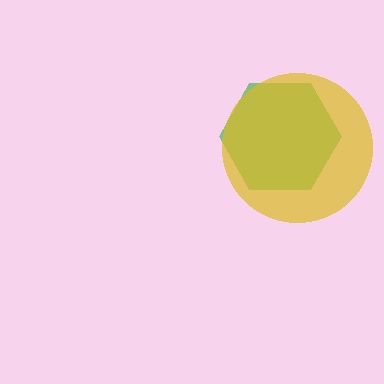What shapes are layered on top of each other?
The layered shapes are: a green hexagon, a yellow circle.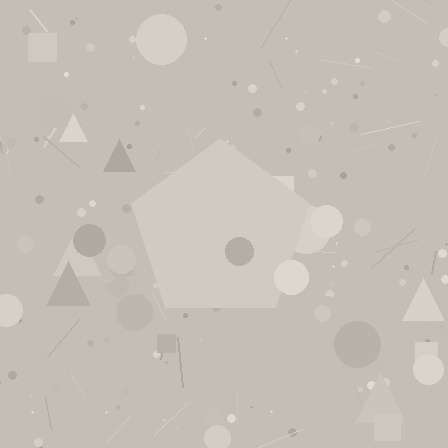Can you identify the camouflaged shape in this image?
The camouflaged shape is a pentagon.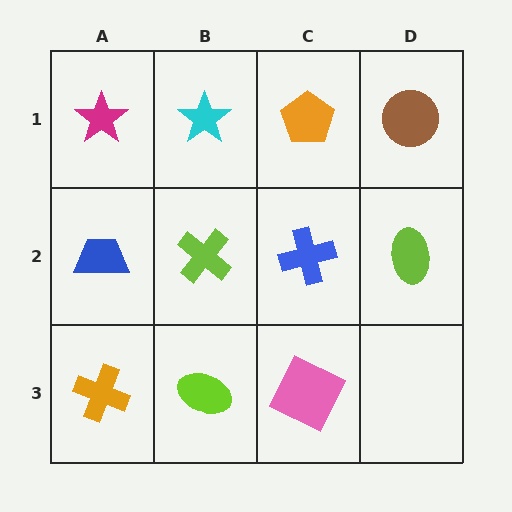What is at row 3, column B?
A lime ellipse.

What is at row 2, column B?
A lime cross.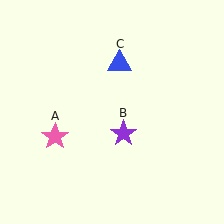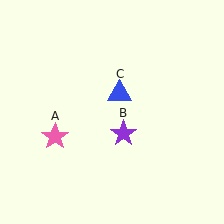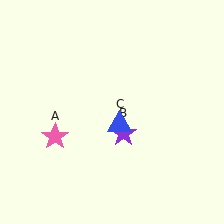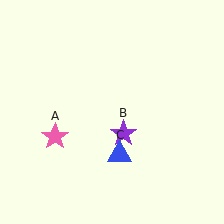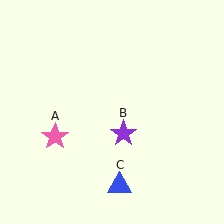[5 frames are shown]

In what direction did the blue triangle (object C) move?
The blue triangle (object C) moved down.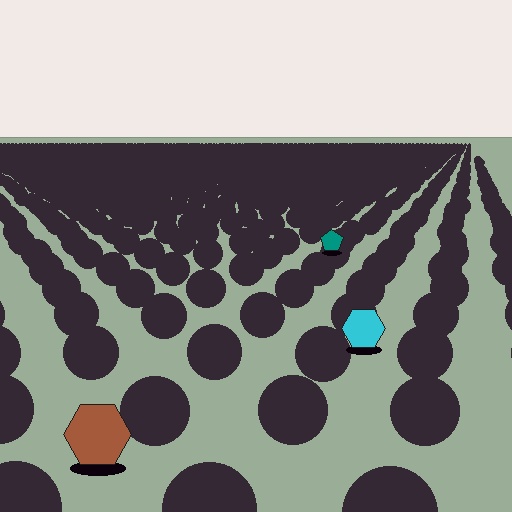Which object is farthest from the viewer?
The teal pentagon is farthest from the viewer. It appears smaller and the ground texture around it is denser.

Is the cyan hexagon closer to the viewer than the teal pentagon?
Yes. The cyan hexagon is closer — you can tell from the texture gradient: the ground texture is coarser near it.